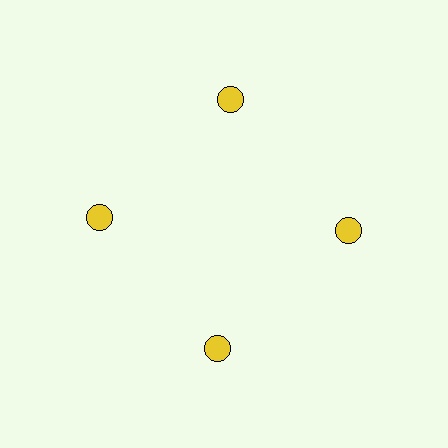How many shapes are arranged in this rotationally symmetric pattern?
There are 4 shapes, arranged in 4 groups of 1.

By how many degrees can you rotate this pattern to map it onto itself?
The pattern maps onto itself every 90 degrees of rotation.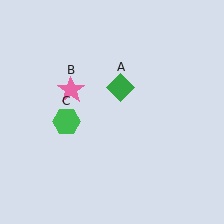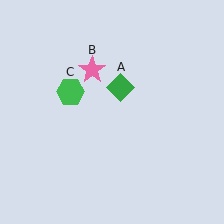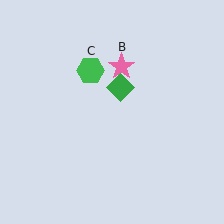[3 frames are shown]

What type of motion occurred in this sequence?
The pink star (object B), green hexagon (object C) rotated clockwise around the center of the scene.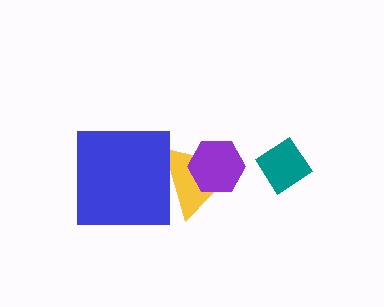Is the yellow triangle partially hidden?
Yes, it is partially covered by another shape.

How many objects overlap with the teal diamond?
0 objects overlap with the teal diamond.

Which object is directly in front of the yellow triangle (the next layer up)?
The blue square is directly in front of the yellow triangle.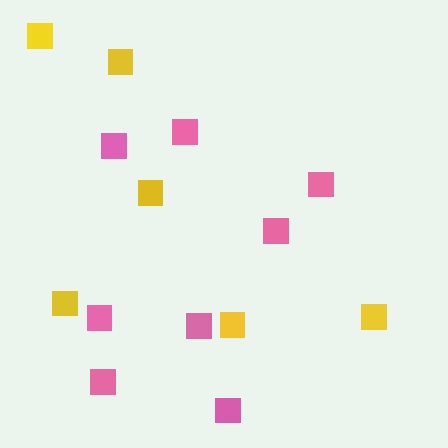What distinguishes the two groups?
There are 2 groups: one group of yellow squares (6) and one group of pink squares (8).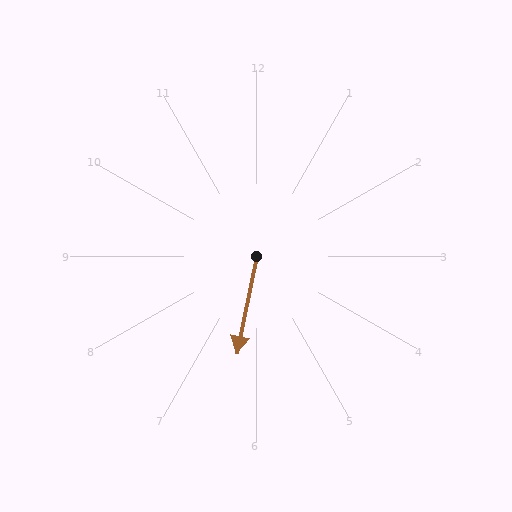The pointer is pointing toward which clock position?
Roughly 6 o'clock.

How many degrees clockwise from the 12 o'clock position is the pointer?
Approximately 191 degrees.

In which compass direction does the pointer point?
South.